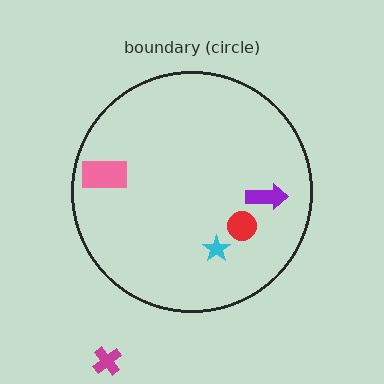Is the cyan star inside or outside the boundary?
Inside.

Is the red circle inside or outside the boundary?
Inside.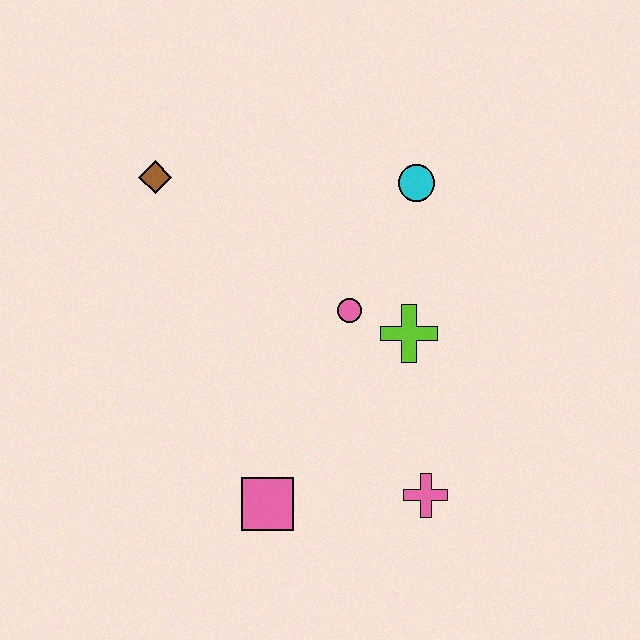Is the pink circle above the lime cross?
Yes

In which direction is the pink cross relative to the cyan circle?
The pink cross is below the cyan circle.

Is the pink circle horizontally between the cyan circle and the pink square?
Yes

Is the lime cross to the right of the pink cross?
No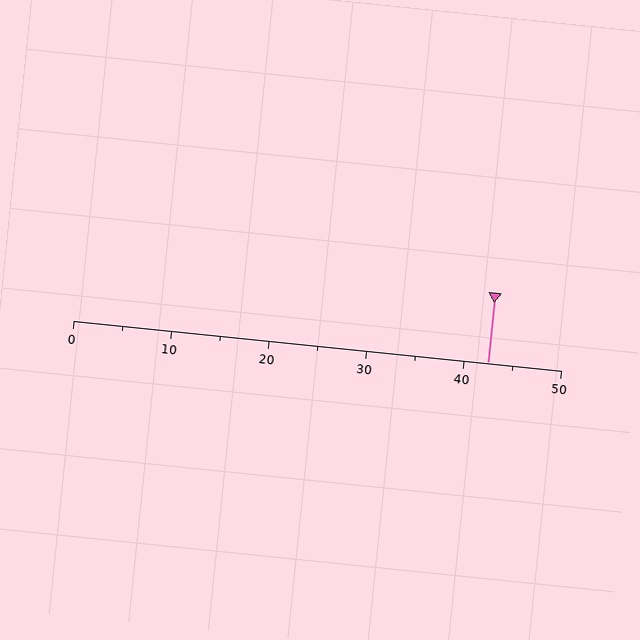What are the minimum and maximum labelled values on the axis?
The axis runs from 0 to 50.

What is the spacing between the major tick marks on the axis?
The major ticks are spaced 10 apart.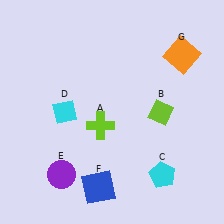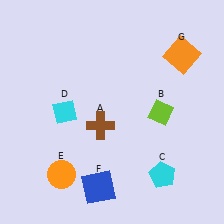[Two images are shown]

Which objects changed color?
A changed from lime to brown. E changed from purple to orange.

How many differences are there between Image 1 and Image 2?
There are 2 differences between the two images.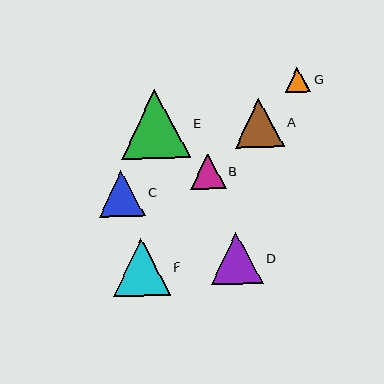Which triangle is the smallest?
Triangle G is the smallest with a size of approximately 25 pixels.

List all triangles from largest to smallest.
From largest to smallest: E, F, D, A, C, B, G.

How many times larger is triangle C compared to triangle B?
Triangle C is approximately 1.3 times the size of triangle B.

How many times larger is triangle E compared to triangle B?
Triangle E is approximately 2.0 times the size of triangle B.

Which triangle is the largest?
Triangle E is the largest with a size of approximately 69 pixels.